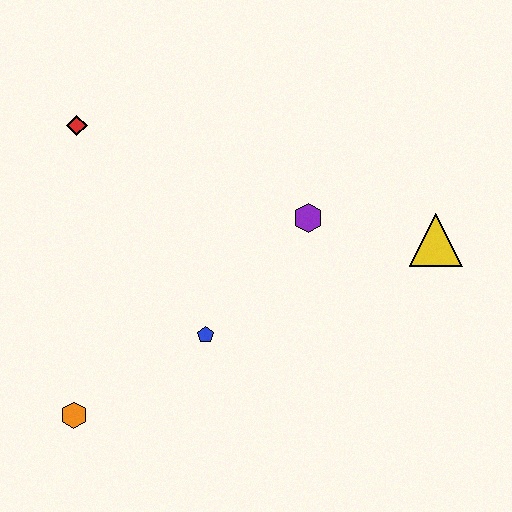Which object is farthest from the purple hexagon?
The orange hexagon is farthest from the purple hexagon.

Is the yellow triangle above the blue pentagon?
Yes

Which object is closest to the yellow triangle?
The purple hexagon is closest to the yellow triangle.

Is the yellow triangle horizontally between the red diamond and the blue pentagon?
No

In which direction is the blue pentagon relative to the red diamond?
The blue pentagon is below the red diamond.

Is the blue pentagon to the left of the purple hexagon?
Yes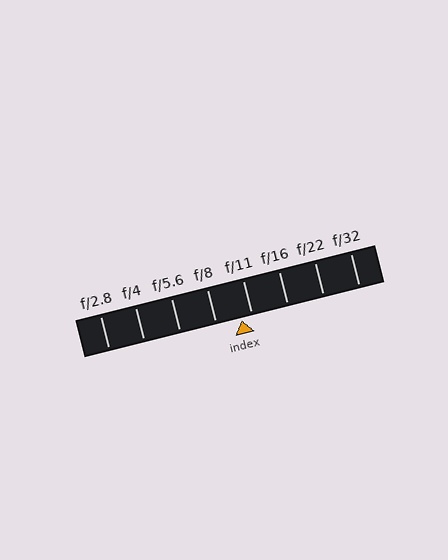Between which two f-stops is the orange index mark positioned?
The index mark is between f/8 and f/11.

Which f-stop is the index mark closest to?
The index mark is closest to f/11.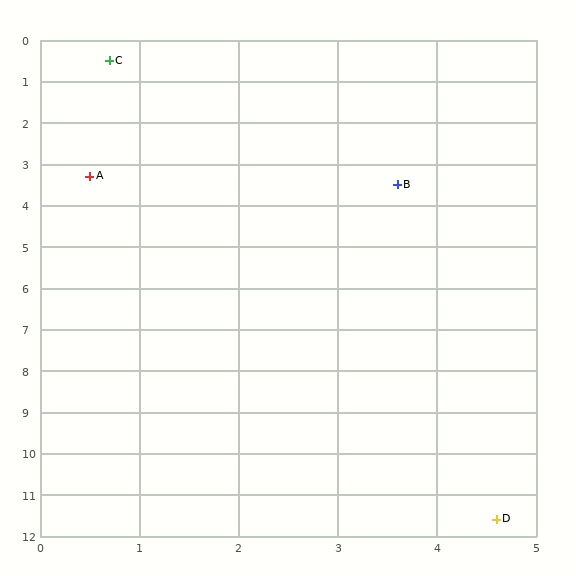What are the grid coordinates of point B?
Point B is at approximately (3.6, 3.5).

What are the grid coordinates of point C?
Point C is at approximately (0.7, 0.5).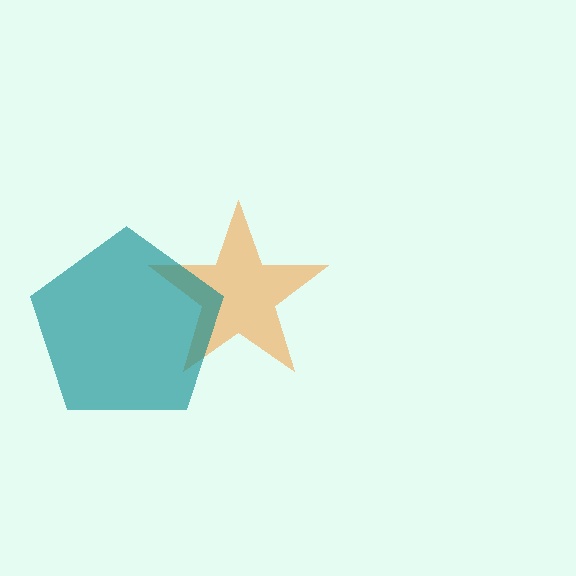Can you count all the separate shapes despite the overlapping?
Yes, there are 2 separate shapes.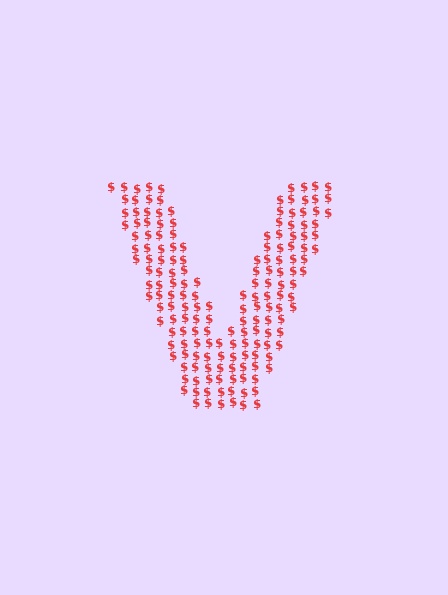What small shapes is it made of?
It is made of small dollar signs.